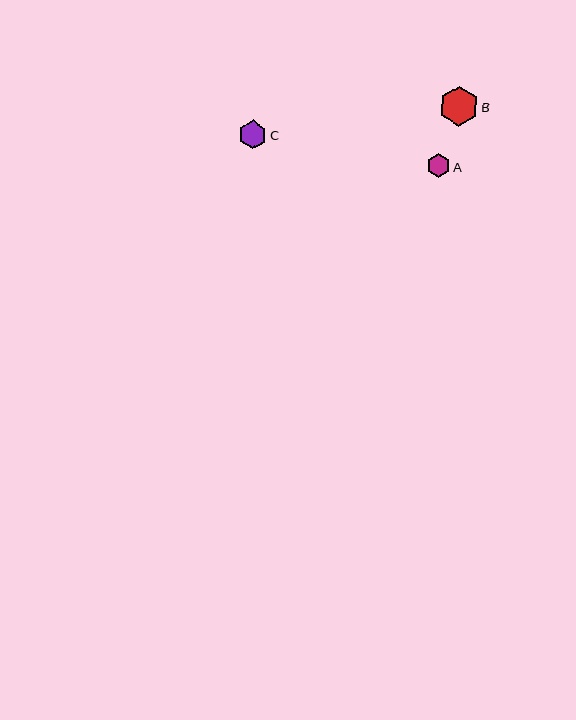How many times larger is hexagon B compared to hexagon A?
Hexagon B is approximately 1.7 times the size of hexagon A.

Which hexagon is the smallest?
Hexagon A is the smallest with a size of approximately 24 pixels.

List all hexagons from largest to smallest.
From largest to smallest: B, C, A.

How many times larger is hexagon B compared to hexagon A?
Hexagon B is approximately 1.7 times the size of hexagon A.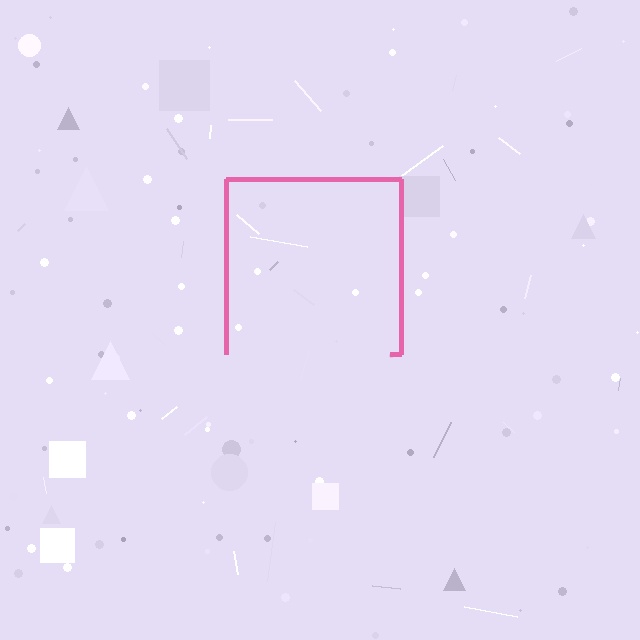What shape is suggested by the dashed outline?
The dashed outline suggests a square.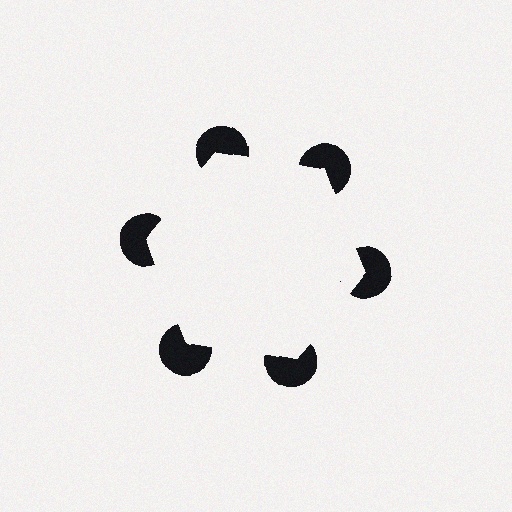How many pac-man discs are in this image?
There are 6 — one at each vertex of the illusory hexagon.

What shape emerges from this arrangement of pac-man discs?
An illusory hexagon — its edges are inferred from the aligned wedge cuts in the pac-man discs, not physically drawn.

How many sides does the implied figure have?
6 sides.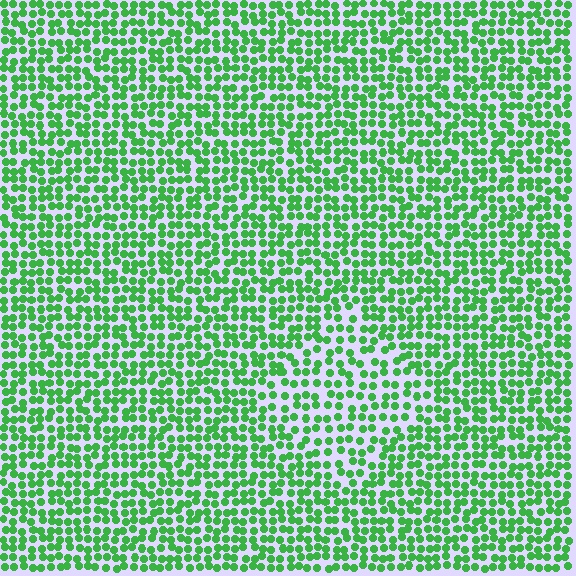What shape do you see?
I see a diamond.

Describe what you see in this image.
The image contains small green elements arranged at two different densities. A diamond-shaped region is visible where the elements are less densely packed than the surrounding area.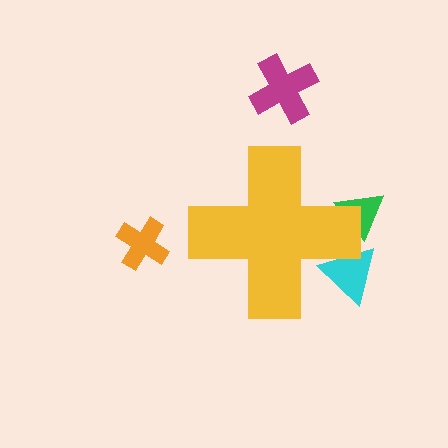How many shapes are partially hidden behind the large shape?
2 shapes are partially hidden.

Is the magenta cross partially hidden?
No, the magenta cross is fully visible.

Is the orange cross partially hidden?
No, the orange cross is fully visible.